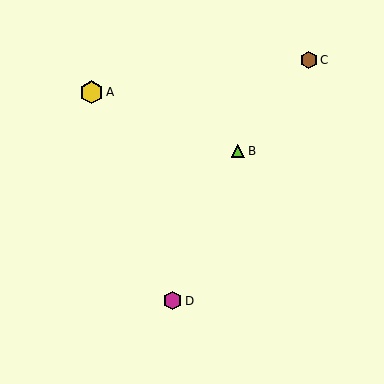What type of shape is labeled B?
Shape B is a lime triangle.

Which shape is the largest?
The yellow hexagon (labeled A) is the largest.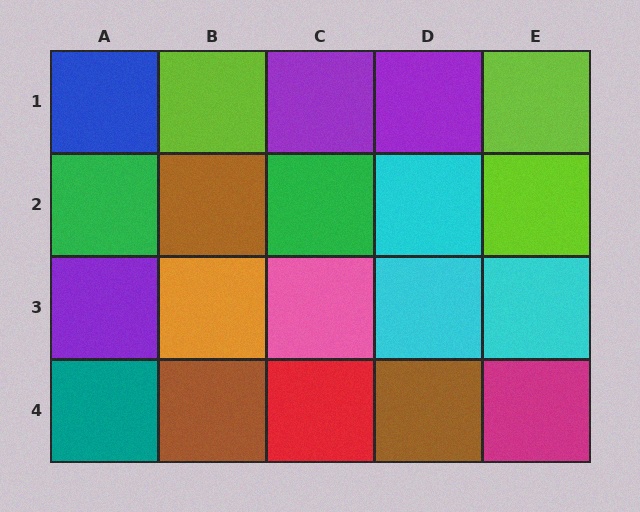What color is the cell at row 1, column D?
Purple.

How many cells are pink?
1 cell is pink.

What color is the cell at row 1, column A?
Blue.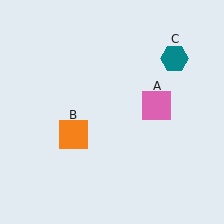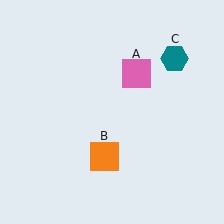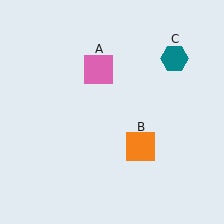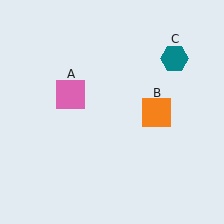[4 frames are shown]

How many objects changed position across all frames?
2 objects changed position: pink square (object A), orange square (object B).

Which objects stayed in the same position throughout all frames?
Teal hexagon (object C) remained stationary.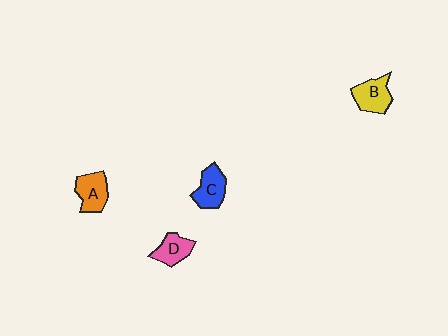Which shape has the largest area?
Shape B (yellow).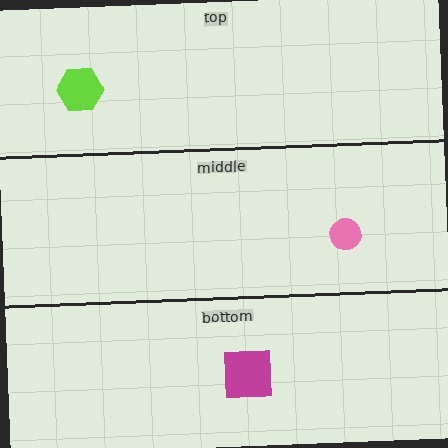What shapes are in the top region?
The lime hexagon.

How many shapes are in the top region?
1.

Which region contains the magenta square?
The bottom region.